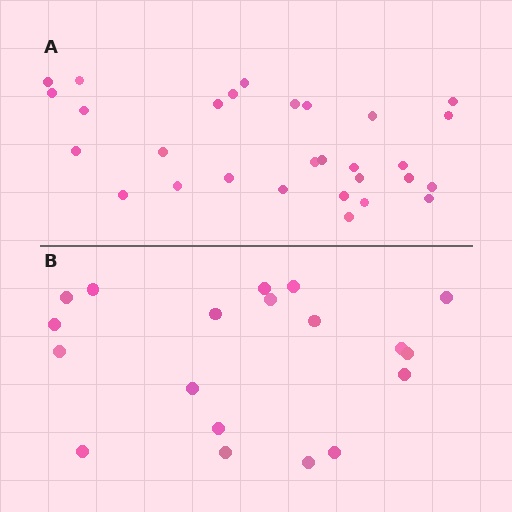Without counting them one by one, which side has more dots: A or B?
Region A (the top region) has more dots.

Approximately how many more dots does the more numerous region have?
Region A has roughly 10 or so more dots than region B.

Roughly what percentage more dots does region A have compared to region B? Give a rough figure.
About 55% more.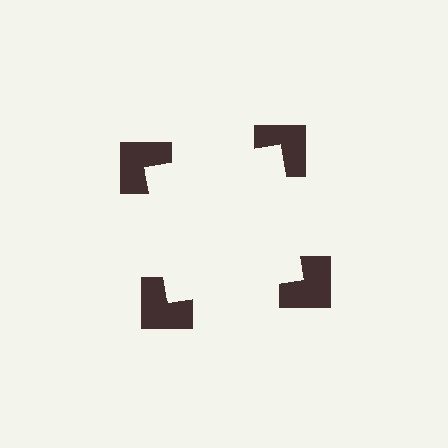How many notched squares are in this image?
There are 4 — one at each vertex of the illusory square.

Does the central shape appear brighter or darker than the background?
It typically appears slightly brighter than the background, even though no actual brightness change is drawn.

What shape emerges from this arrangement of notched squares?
An illusory square — its edges are inferred from the aligned wedge cuts in the notched squares, not physically drawn.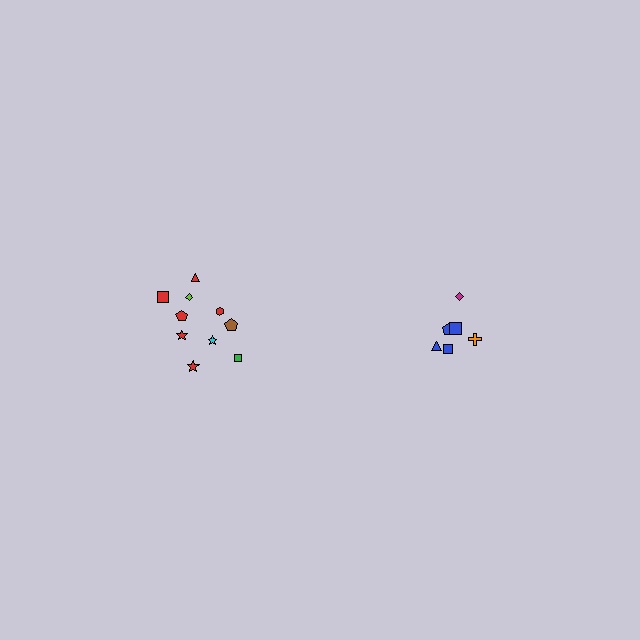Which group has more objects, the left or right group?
The left group.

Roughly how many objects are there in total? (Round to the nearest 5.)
Roughly 15 objects in total.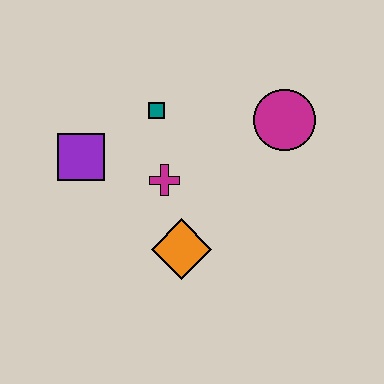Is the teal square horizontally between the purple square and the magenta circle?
Yes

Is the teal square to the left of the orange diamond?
Yes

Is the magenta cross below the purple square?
Yes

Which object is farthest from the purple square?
The magenta circle is farthest from the purple square.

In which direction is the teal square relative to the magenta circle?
The teal square is to the left of the magenta circle.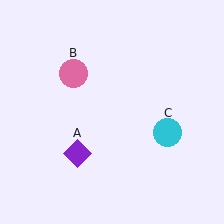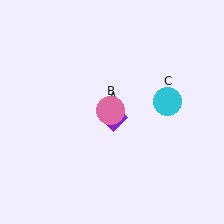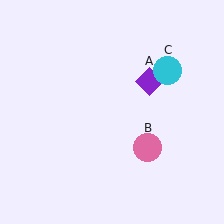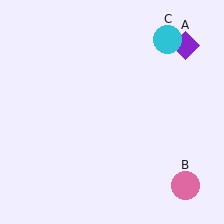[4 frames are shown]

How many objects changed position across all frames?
3 objects changed position: purple diamond (object A), pink circle (object B), cyan circle (object C).